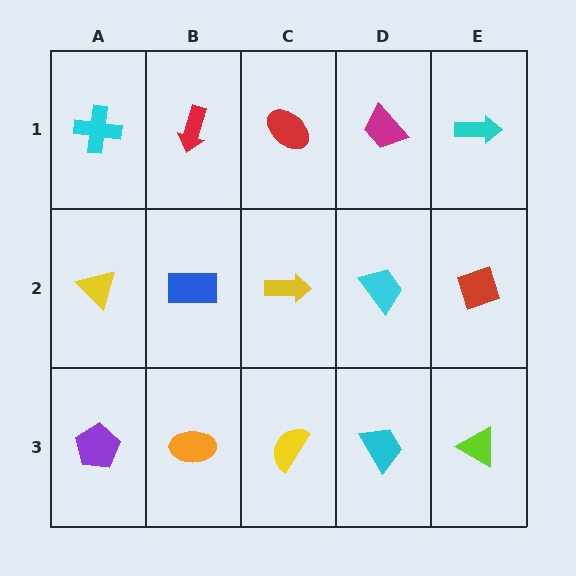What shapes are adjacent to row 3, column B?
A blue rectangle (row 2, column B), a purple pentagon (row 3, column A), a yellow semicircle (row 3, column C).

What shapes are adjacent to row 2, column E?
A cyan arrow (row 1, column E), a lime triangle (row 3, column E), a cyan trapezoid (row 2, column D).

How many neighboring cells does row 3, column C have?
3.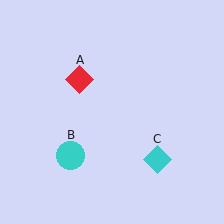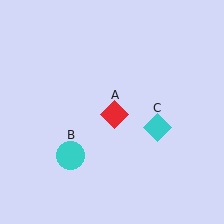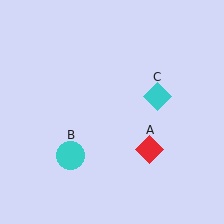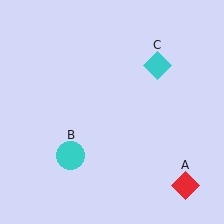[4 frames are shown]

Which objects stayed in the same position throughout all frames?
Cyan circle (object B) remained stationary.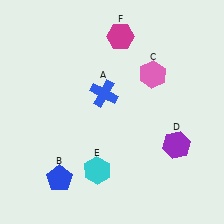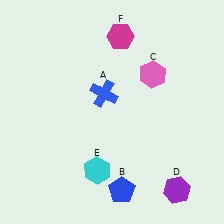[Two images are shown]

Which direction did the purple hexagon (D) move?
The purple hexagon (D) moved down.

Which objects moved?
The objects that moved are: the blue pentagon (B), the purple hexagon (D).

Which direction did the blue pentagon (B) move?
The blue pentagon (B) moved right.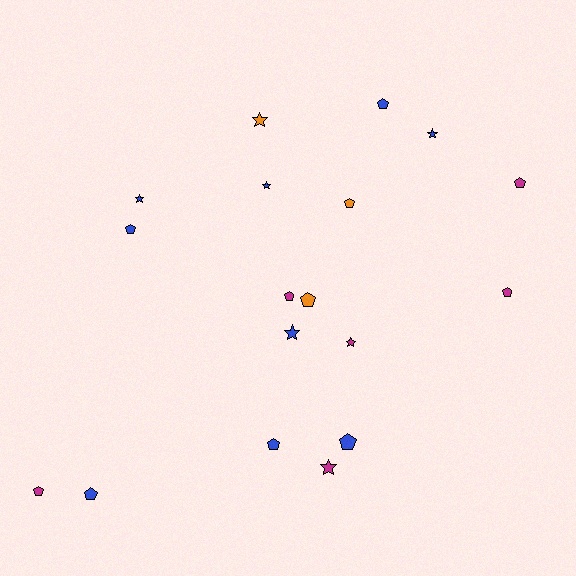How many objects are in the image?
There are 18 objects.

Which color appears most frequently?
Blue, with 9 objects.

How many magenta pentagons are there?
There are 4 magenta pentagons.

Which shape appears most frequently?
Pentagon, with 11 objects.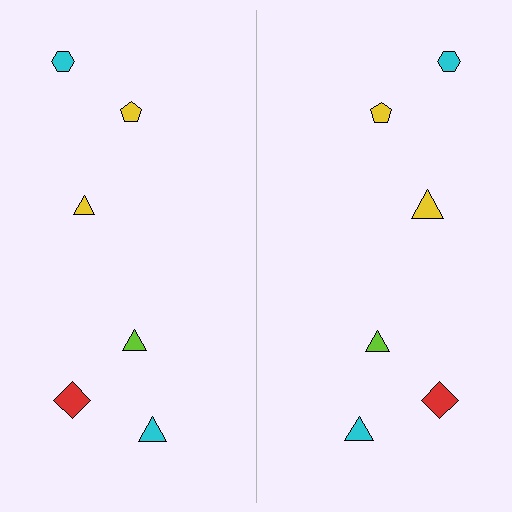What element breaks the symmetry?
The yellow triangle on the right side has a different size than its mirror counterpart.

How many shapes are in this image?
There are 12 shapes in this image.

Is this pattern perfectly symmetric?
No, the pattern is not perfectly symmetric. The yellow triangle on the right side has a different size than its mirror counterpart.